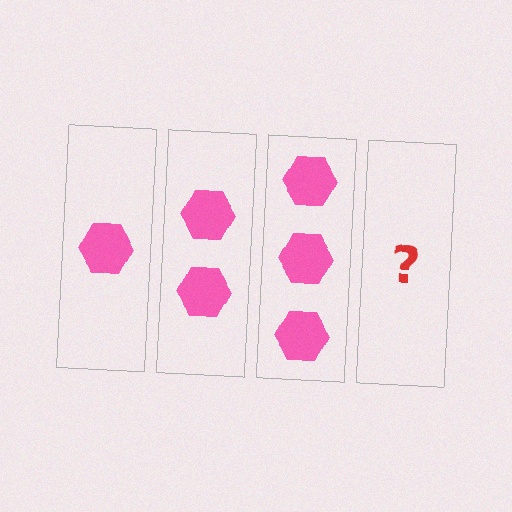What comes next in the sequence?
The next element should be 4 hexagons.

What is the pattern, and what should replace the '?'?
The pattern is that each step adds one more hexagon. The '?' should be 4 hexagons.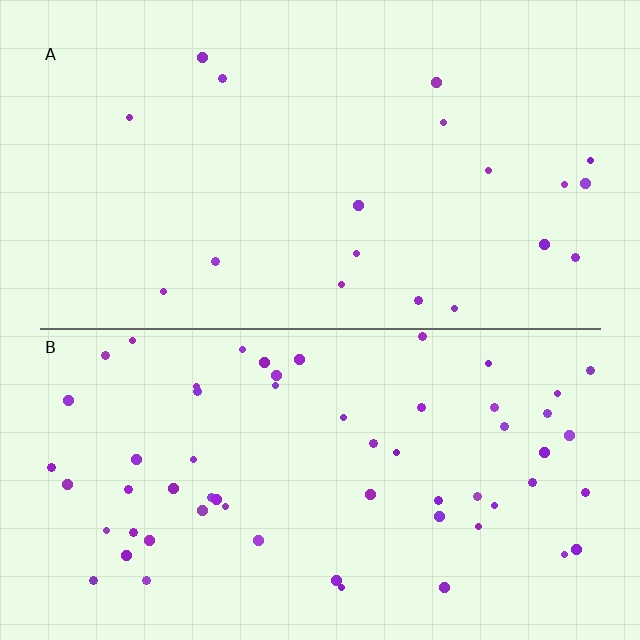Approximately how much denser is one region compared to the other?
Approximately 3.1× — region B over region A.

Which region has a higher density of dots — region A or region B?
B (the bottom).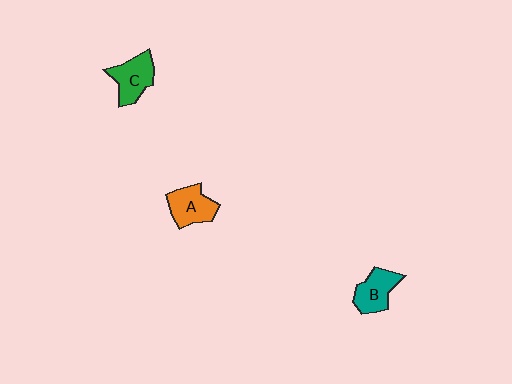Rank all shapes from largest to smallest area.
From largest to smallest: C (green), A (orange), B (teal).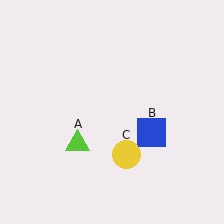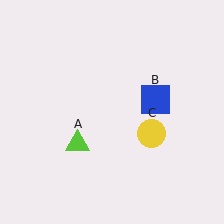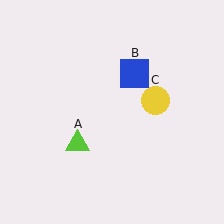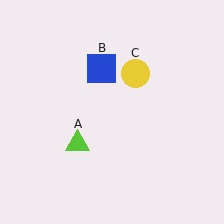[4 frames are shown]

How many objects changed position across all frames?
2 objects changed position: blue square (object B), yellow circle (object C).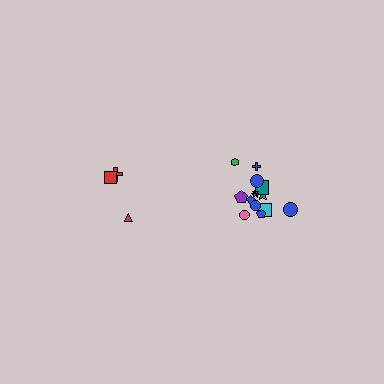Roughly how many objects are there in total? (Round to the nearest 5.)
Roughly 20 objects in total.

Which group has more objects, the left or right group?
The right group.